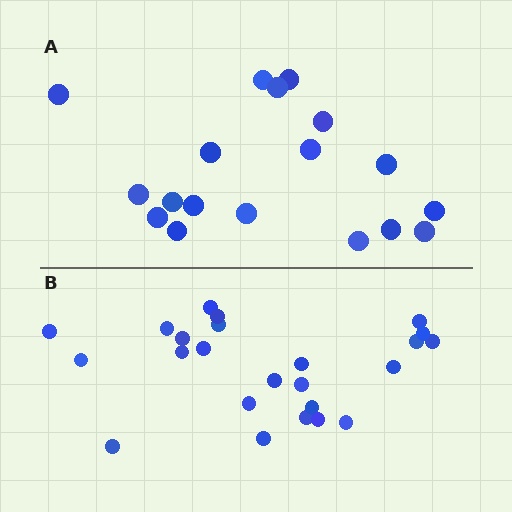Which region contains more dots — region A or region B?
Region B (the bottom region) has more dots.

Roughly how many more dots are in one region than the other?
Region B has about 6 more dots than region A.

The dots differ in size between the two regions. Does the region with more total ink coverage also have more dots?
No. Region A has more total ink coverage because its dots are larger, but region B actually contains more individual dots. Total area can be misleading — the number of items is what matters here.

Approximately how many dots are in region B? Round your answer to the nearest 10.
About 20 dots. (The exact count is 24, which rounds to 20.)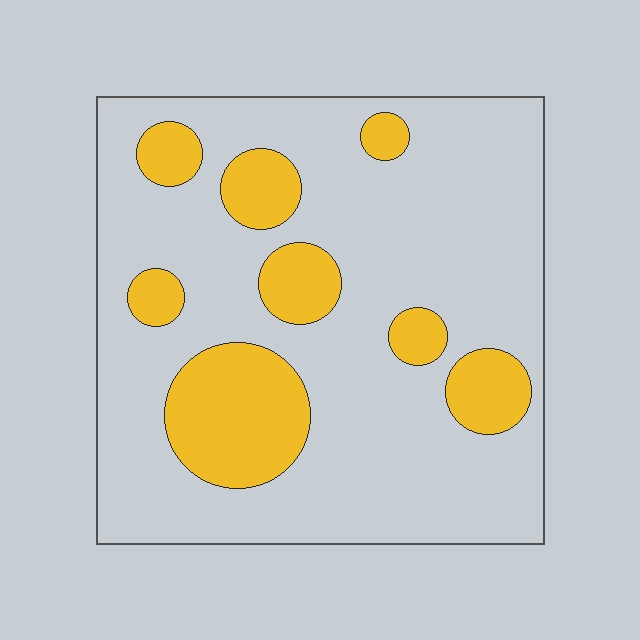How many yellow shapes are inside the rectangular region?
8.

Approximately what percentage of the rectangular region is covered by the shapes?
Approximately 20%.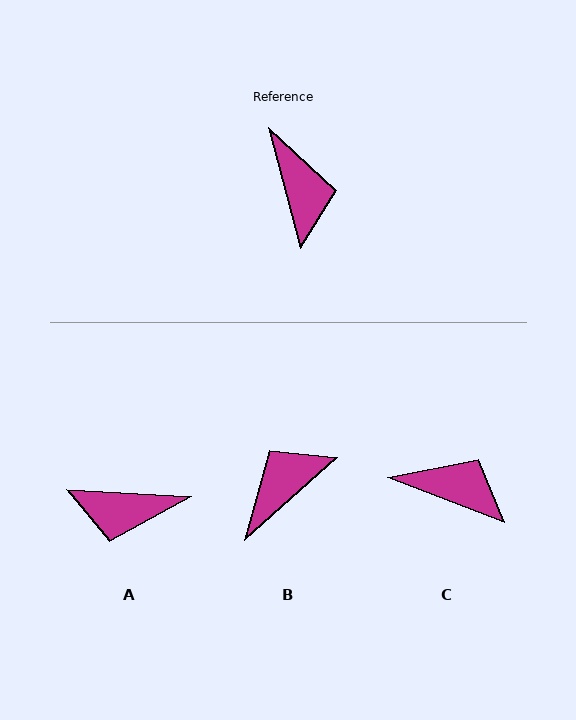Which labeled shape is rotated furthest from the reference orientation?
B, about 117 degrees away.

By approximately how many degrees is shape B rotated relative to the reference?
Approximately 117 degrees counter-clockwise.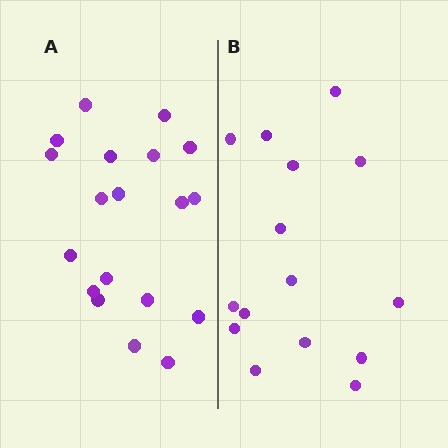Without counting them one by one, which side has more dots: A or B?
Region A (the left region) has more dots.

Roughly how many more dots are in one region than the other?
Region A has about 4 more dots than region B.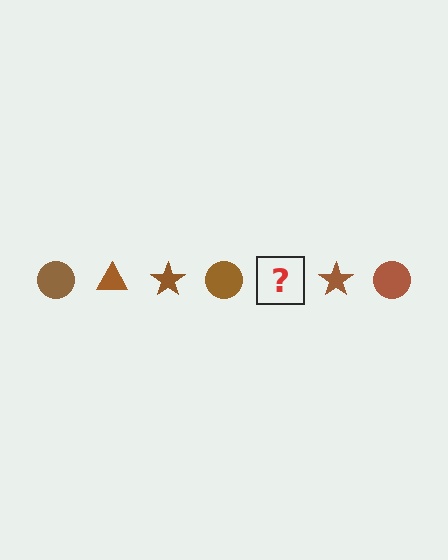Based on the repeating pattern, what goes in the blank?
The blank should be a brown triangle.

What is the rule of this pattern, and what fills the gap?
The rule is that the pattern cycles through circle, triangle, star shapes in brown. The gap should be filled with a brown triangle.